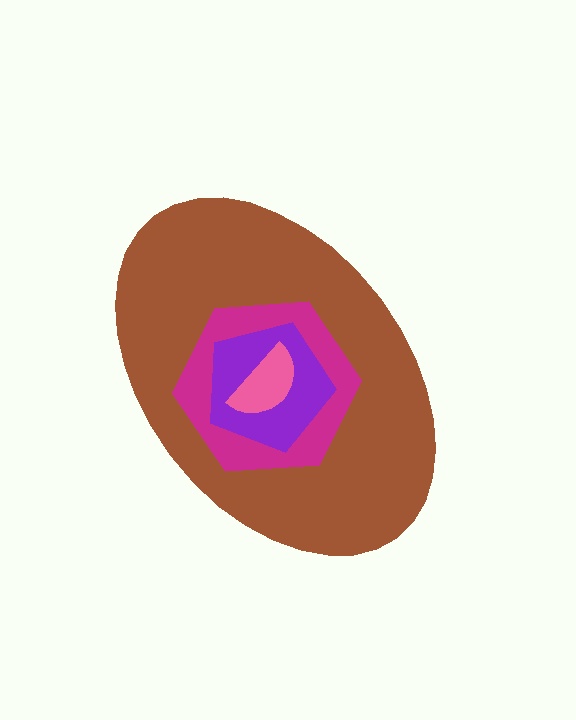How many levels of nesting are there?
4.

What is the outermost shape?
The brown ellipse.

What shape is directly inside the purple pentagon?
The pink semicircle.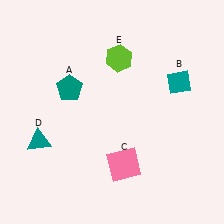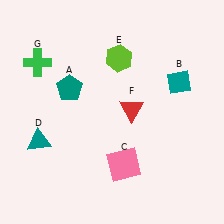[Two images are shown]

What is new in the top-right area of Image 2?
A red triangle (F) was added in the top-right area of Image 2.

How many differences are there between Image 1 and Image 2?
There are 2 differences between the two images.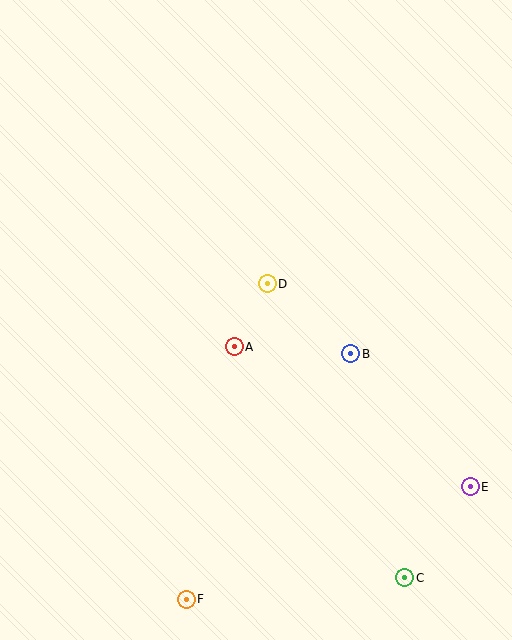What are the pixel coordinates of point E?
Point E is at (470, 487).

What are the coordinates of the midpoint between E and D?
The midpoint between E and D is at (369, 385).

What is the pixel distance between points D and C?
The distance between D and C is 324 pixels.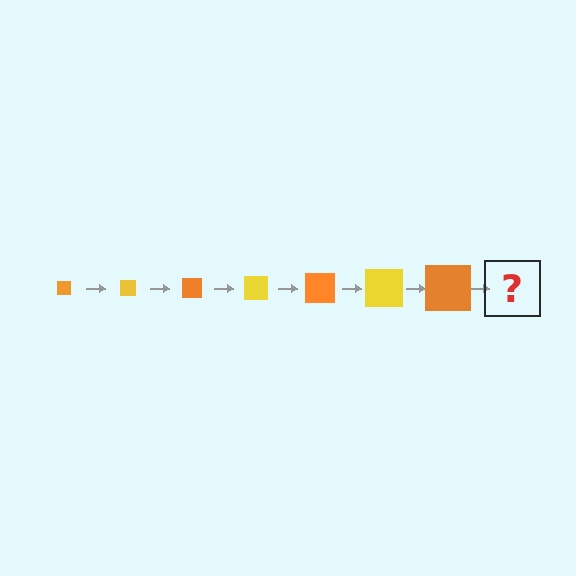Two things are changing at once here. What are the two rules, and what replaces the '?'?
The two rules are that the square grows larger each step and the color cycles through orange and yellow. The '?' should be a yellow square, larger than the previous one.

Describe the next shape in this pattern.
It should be a yellow square, larger than the previous one.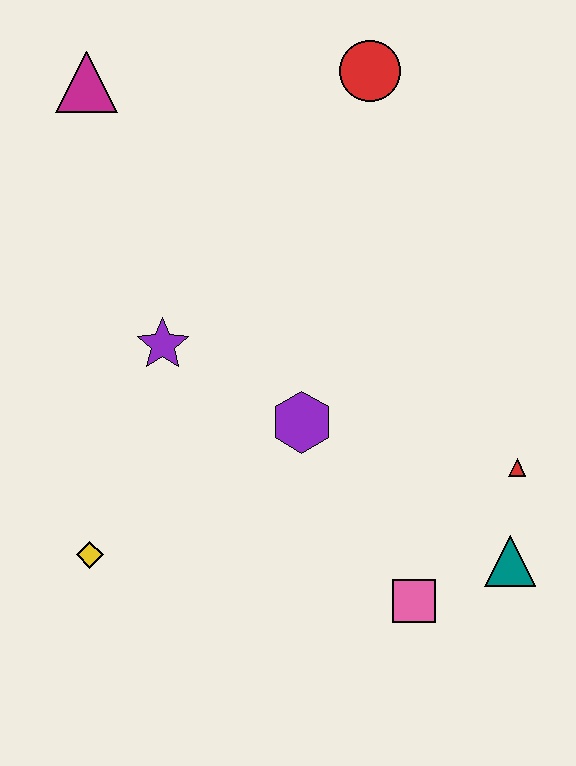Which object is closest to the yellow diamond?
The purple star is closest to the yellow diamond.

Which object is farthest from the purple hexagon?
The magenta triangle is farthest from the purple hexagon.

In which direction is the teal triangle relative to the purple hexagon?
The teal triangle is to the right of the purple hexagon.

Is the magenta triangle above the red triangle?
Yes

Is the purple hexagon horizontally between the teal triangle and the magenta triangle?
Yes